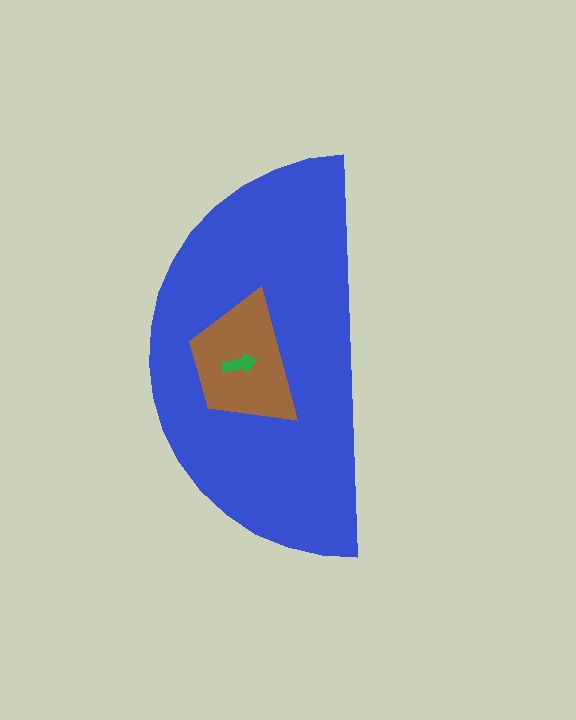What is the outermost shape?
The blue semicircle.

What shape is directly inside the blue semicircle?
The brown trapezoid.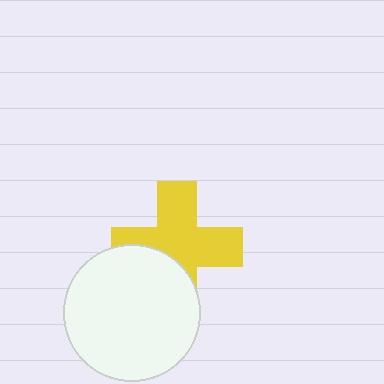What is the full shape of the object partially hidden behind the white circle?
The partially hidden object is a yellow cross.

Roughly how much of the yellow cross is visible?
Most of it is visible (roughly 66%).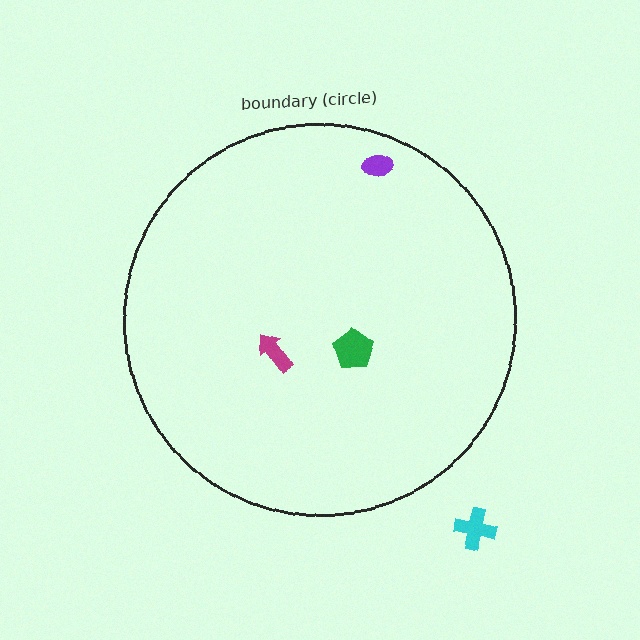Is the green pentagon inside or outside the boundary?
Inside.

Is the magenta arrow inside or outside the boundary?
Inside.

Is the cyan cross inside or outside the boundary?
Outside.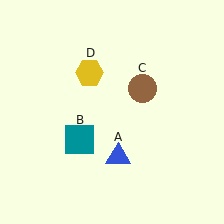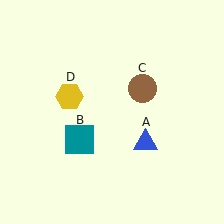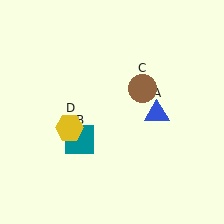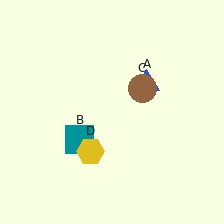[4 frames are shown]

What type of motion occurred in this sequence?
The blue triangle (object A), yellow hexagon (object D) rotated counterclockwise around the center of the scene.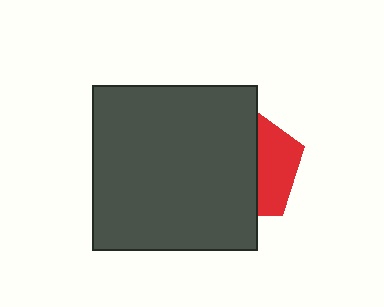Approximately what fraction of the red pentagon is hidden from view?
Roughly 64% of the red pentagon is hidden behind the dark gray square.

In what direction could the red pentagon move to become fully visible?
The red pentagon could move right. That would shift it out from behind the dark gray square entirely.